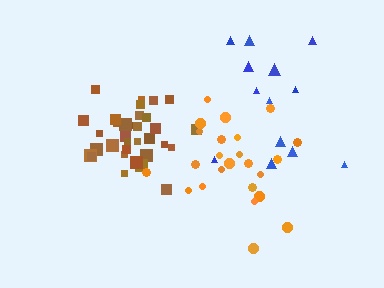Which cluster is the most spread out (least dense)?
Blue.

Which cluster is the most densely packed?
Brown.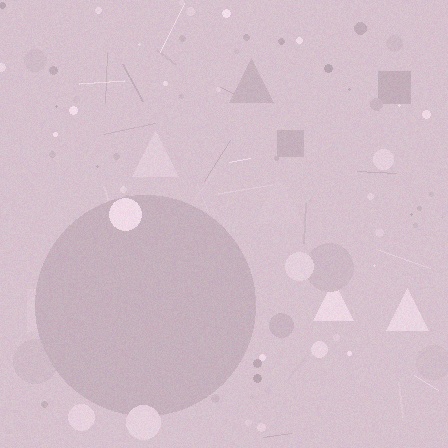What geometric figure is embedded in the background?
A circle is embedded in the background.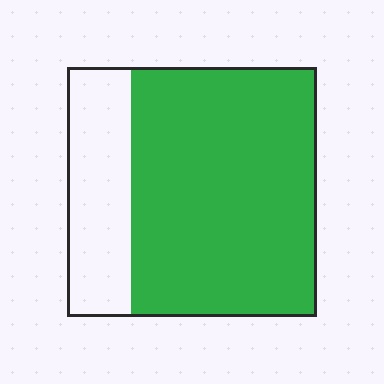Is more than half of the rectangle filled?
Yes.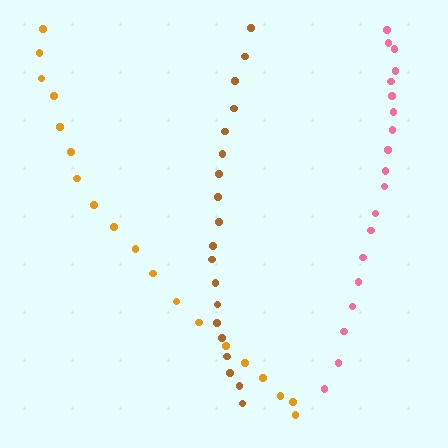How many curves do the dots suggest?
There are 3 distinct paths.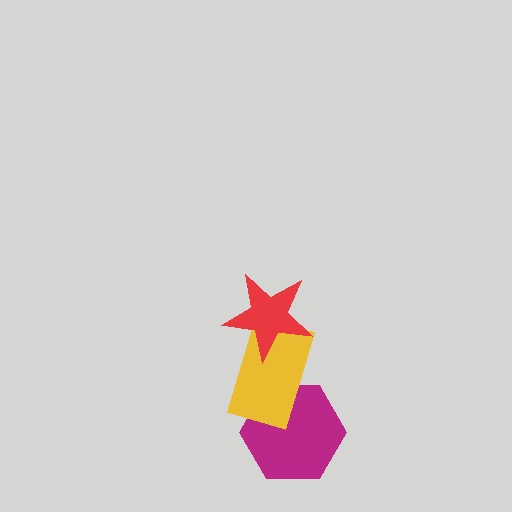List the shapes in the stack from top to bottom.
From top to bottom: the red star, the yellow rectangle, the magenta hexagon.